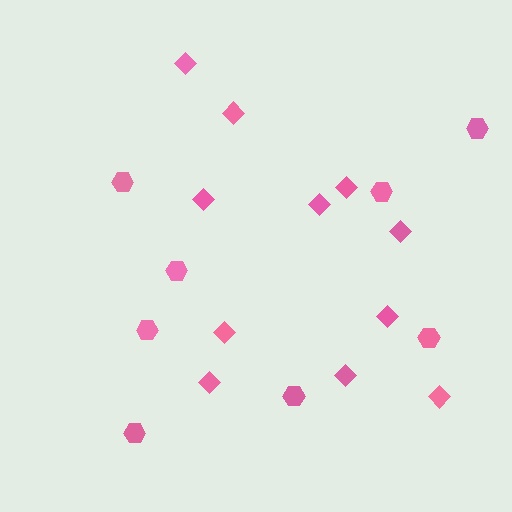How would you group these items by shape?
There are 2 groups: one group of diamonds (11) and one group of hexagons (8).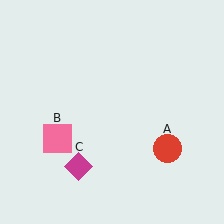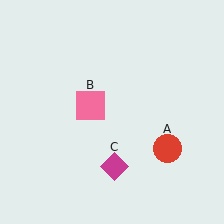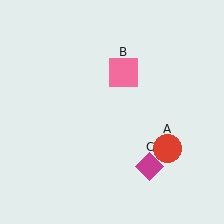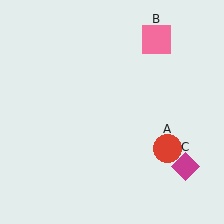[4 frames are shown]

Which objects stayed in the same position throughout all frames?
Red circle (object A) remained stationary.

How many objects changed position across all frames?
2 objects changed position: pink square (object B), magenta diamond (object C).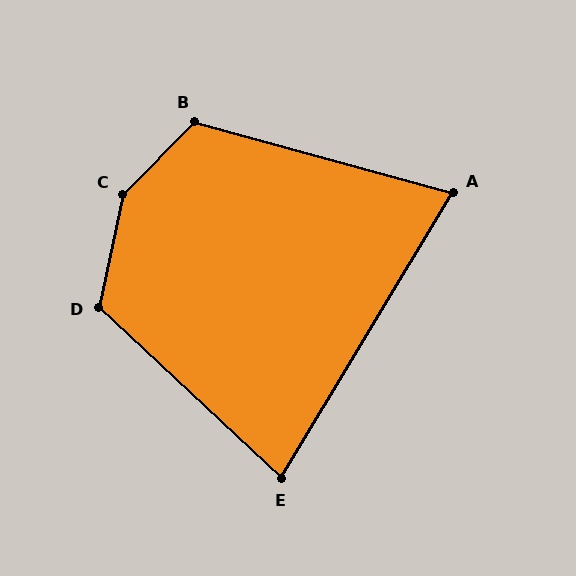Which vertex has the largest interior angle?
C, at approximately 147 degrees.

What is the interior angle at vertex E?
Approximately 78 degrees (acute).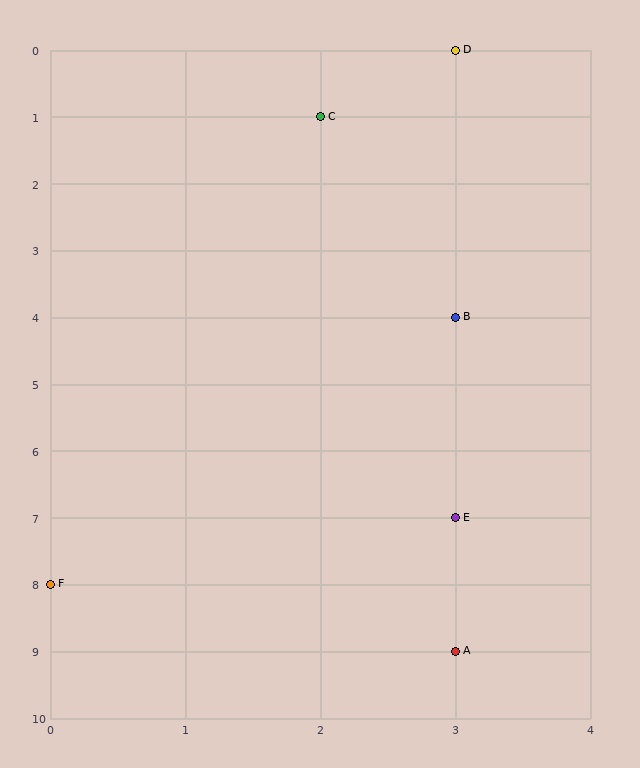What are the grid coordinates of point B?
Point B is at grid coordinates (3, 4).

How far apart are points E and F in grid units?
Points E and F are 3 columns and 1 row apart (about 3.2 grid units diagonally).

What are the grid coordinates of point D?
Point D is at grid coordinates (3, 0).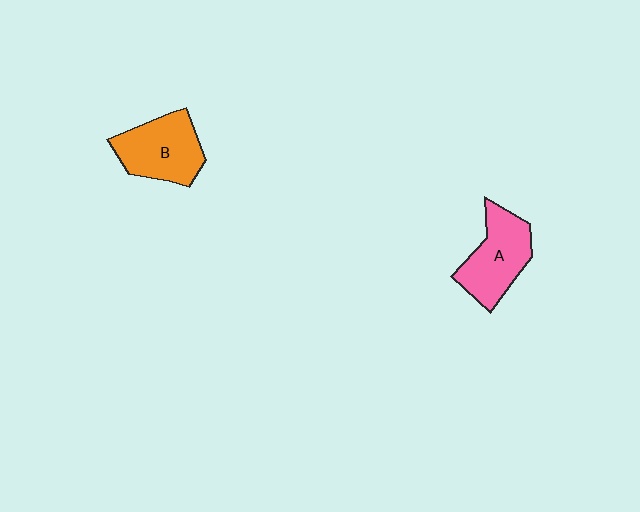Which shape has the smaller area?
Shape A (pink).